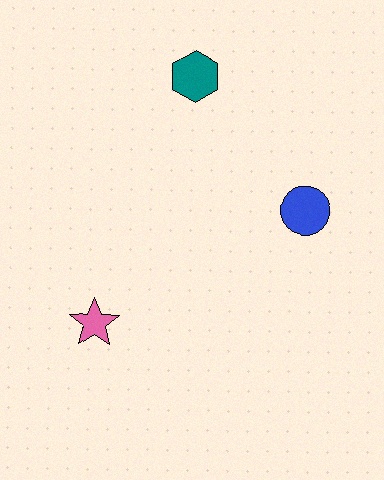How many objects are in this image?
There are 3 objects.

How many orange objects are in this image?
There are no orange objects.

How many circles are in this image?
There is 1 circle.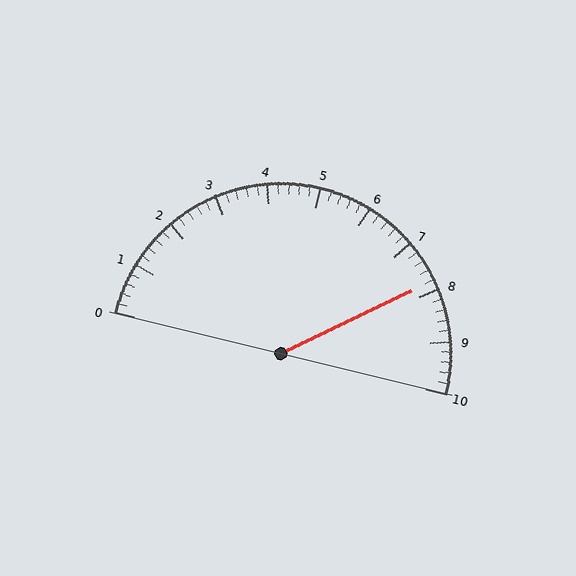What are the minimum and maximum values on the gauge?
The gauge ranges from 0 to 10.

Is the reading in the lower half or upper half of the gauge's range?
The reading is in the upper half of the range (0 to 10).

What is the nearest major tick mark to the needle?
The nearest major tick mark is 8.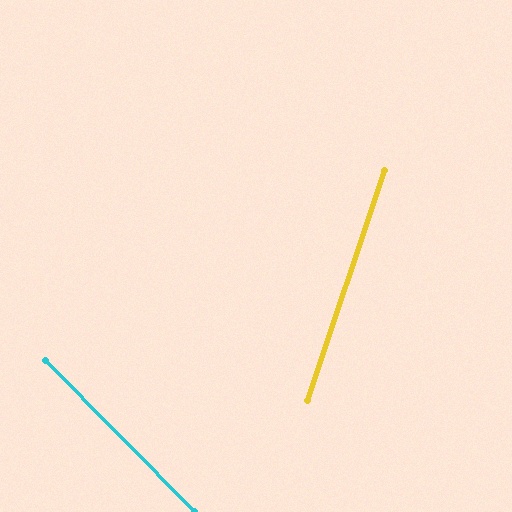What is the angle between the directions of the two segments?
Approximately 63 degrees.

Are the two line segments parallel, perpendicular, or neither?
Neither parallel nor perpendicular — they differ by about 63°.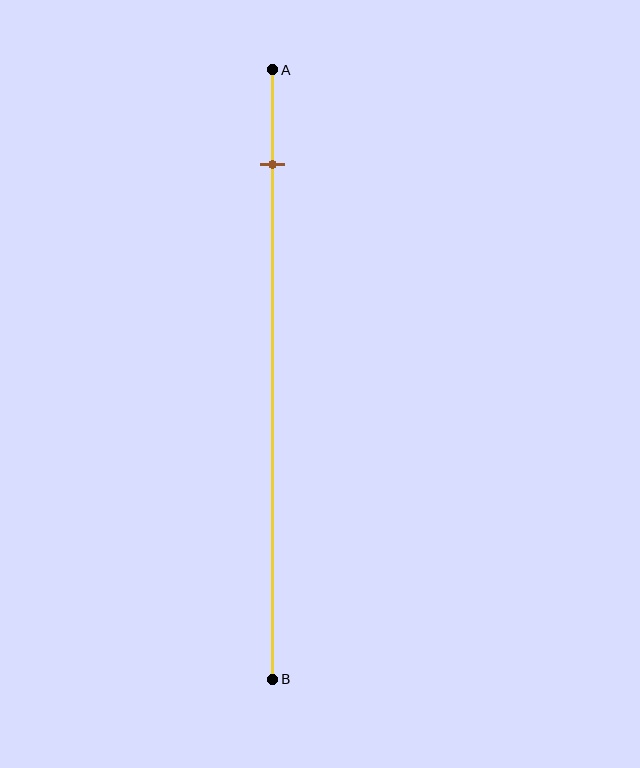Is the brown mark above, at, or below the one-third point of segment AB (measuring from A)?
The brown mark is above the one-third point of segment AB.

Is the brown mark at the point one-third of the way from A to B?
No, the mark is at about 15% from A, not at the 33% one-third point.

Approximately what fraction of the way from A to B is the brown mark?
The brown mark is approximately 15% of the way from A to B.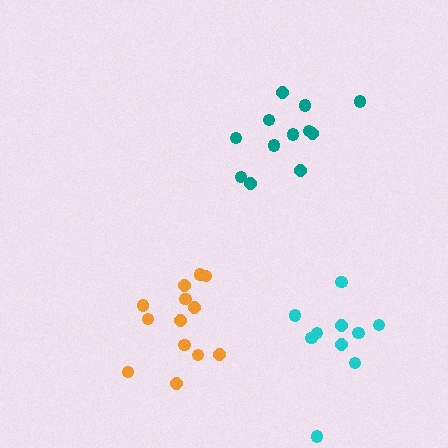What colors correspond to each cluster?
The clusters are colored: orange, cyan, teal.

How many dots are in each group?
Group 1: 13 dots, Group 2: 10 dots, Group 3: 12 dots (35 total).